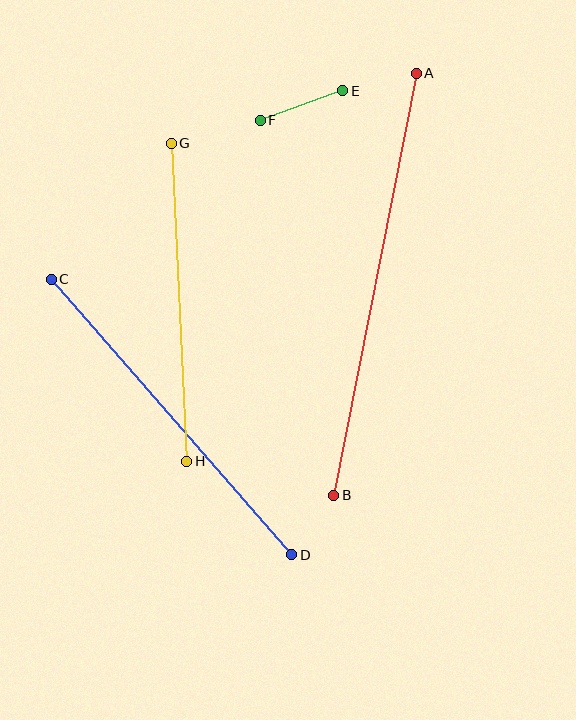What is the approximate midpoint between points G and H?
The midpoint is at approximately (179, 302) pixels.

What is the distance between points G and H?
The distance is approximately 318 pixels.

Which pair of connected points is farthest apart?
Points A and B are farthest apart.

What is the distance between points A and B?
The distance is approximately 430 pixels.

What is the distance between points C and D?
The distance is approximately 366 pixels.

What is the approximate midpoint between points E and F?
The midpoint is at approximately (301, 105) pixels.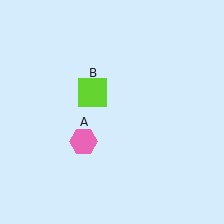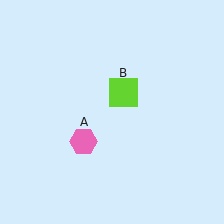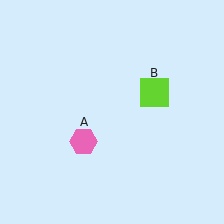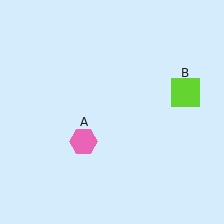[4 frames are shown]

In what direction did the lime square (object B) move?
The lime square (object B) moved right.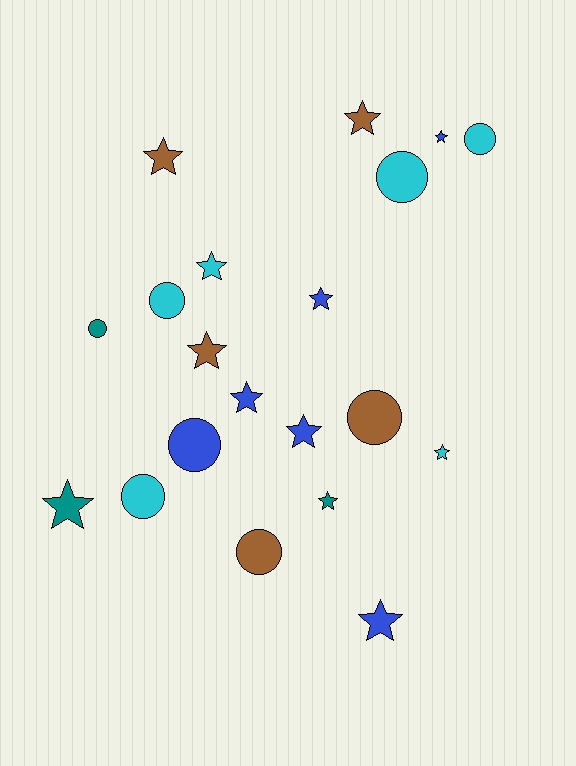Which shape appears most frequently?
Star, with 12 objects.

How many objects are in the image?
There are 20 objects.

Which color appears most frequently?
Blue, with 6 objects.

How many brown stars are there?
There are 3 brown stars.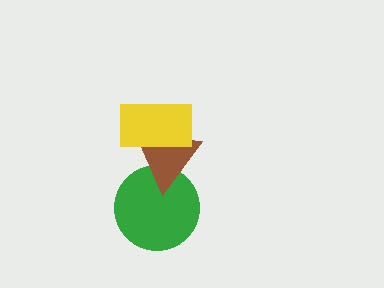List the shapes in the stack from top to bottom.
From top to bottom: the yellow rectangle, the brown triangle, the green circle.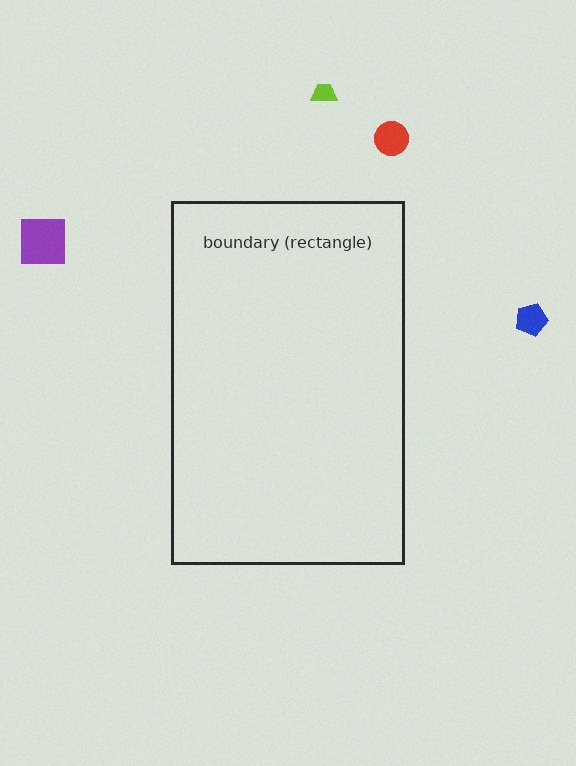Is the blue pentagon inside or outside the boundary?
Outside.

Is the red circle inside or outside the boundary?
Outside.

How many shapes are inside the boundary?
0 inside, 4 outside.